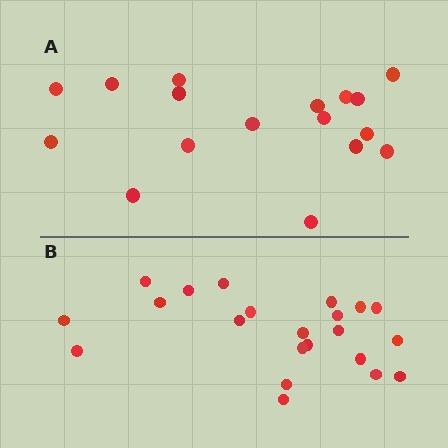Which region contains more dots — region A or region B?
Region B (the bottom region) has more dots.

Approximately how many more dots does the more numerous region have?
Region B has about 5 more dots than region A.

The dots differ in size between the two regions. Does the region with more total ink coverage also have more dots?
No. Region A has more total ink coverage because its dots are larger, but region B actually contains more individual dots. Total area can be misleading — the number of items is what matters here.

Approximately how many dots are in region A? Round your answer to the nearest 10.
About 20 dots. (The exact count is 17, which rounds to 20.)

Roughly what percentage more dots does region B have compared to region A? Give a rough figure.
About 30% more.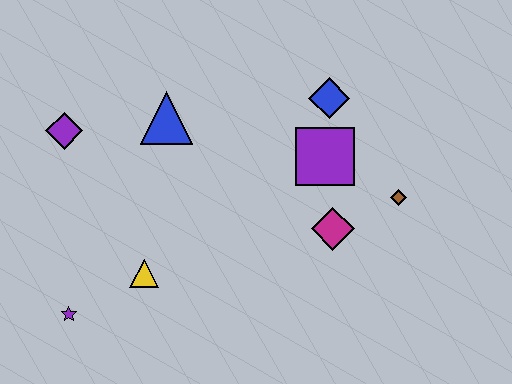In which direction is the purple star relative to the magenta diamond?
The purple star is to the left of the magenta diamond.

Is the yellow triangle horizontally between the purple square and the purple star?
Yes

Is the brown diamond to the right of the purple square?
Yes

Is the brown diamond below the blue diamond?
Yes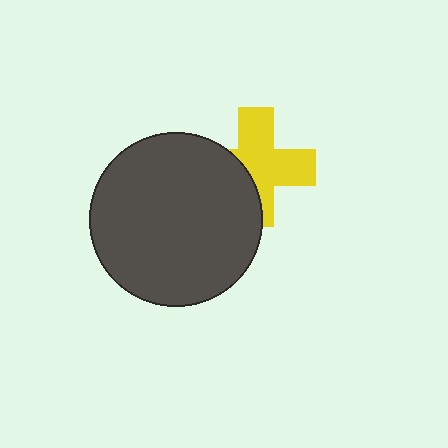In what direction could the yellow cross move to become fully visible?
The yellow cross could move right. That would shift it out from behind the dark gray circle entirely.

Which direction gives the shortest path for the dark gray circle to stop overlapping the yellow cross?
Moving left gives the shortest separation.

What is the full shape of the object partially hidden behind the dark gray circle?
The partially hidden object is a yellow cross.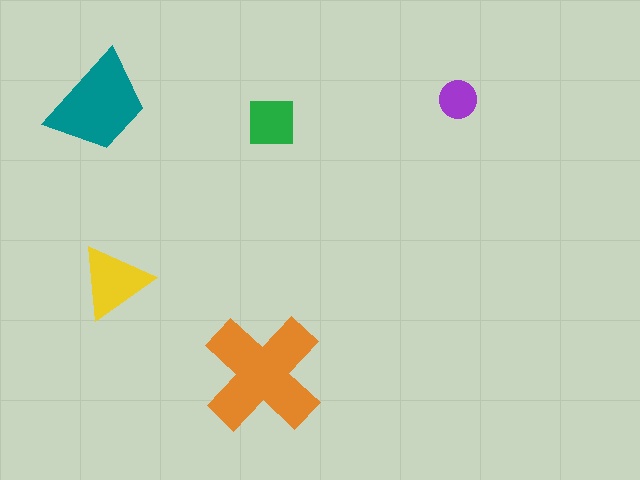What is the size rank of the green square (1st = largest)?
4th.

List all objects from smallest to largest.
The purple circle, the green square, the yellow triangle, the teal trapezoid, the orange cross.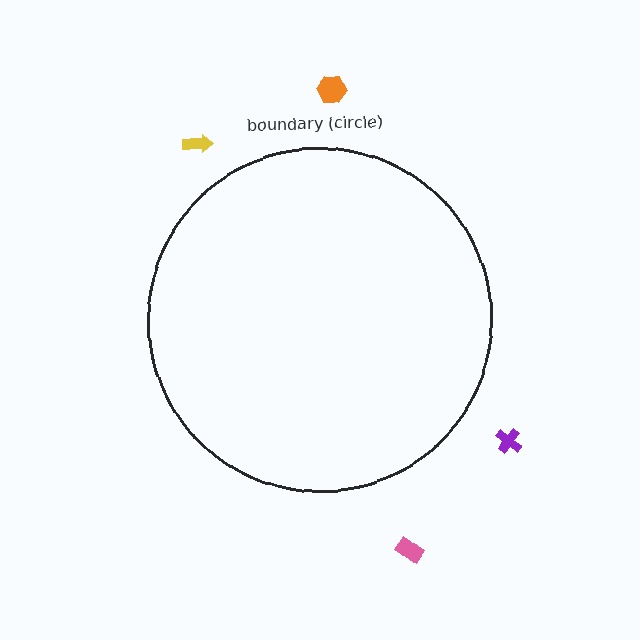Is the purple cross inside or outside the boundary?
Outside.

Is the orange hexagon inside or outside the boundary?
Outside.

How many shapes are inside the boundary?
0 inside, 4 outside.